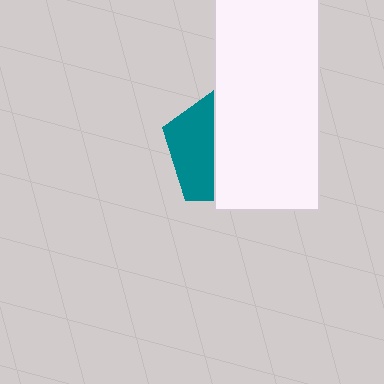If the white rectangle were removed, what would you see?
You would see the complete teal pentagon.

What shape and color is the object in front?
The object in front is a white rectangle.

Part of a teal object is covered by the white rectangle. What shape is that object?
It is a pentagon.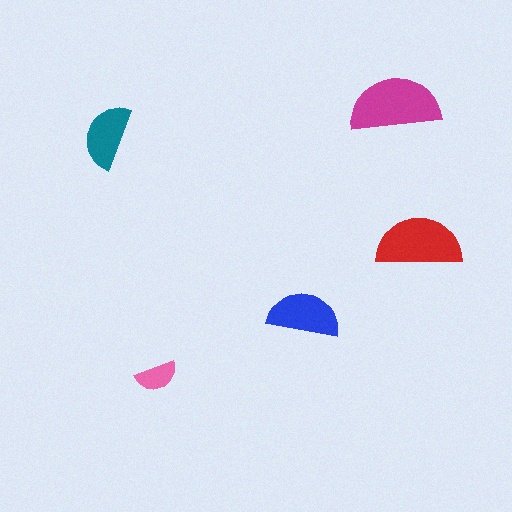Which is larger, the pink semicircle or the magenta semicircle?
The magenta one.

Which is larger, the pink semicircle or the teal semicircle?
The teal one.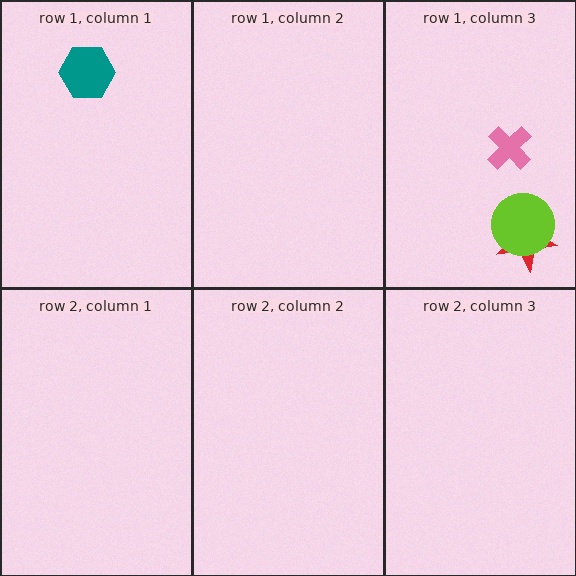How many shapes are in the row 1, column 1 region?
1.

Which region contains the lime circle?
The row 1, column 3 region.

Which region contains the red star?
The row 1, column 3 region.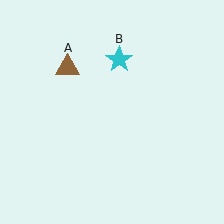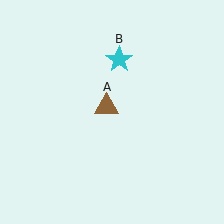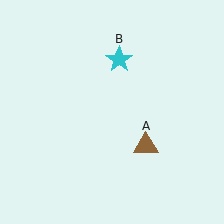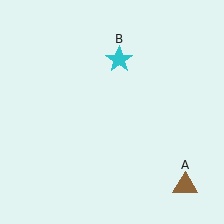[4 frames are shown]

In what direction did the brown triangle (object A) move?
The brown triangle (object A) moved down and to the right.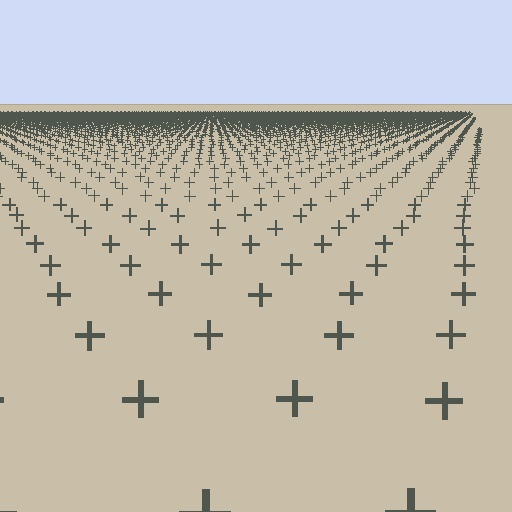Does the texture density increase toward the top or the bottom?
Density increases toward the top.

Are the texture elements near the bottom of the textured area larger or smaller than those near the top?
Larger. Near the bottom, elements are closer to the viewer and appear at a bigger on-screen size.